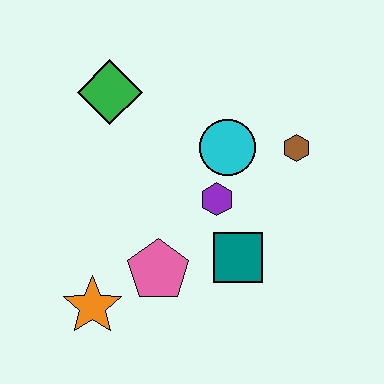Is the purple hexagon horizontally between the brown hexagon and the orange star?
Yes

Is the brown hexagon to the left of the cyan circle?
No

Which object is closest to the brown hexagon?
The cyan circle is closest to the brown hexagon.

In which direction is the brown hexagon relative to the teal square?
The brown hexagon is above the teal square.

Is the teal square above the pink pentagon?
Yes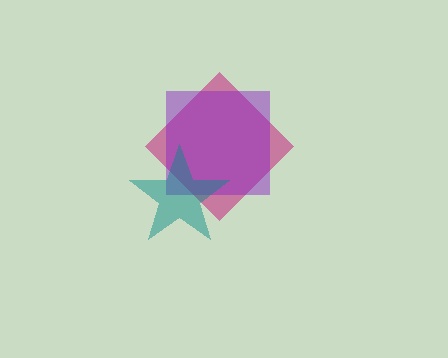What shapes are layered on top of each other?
The layered shapes are: a magenta diamond, a purple square, a teal star.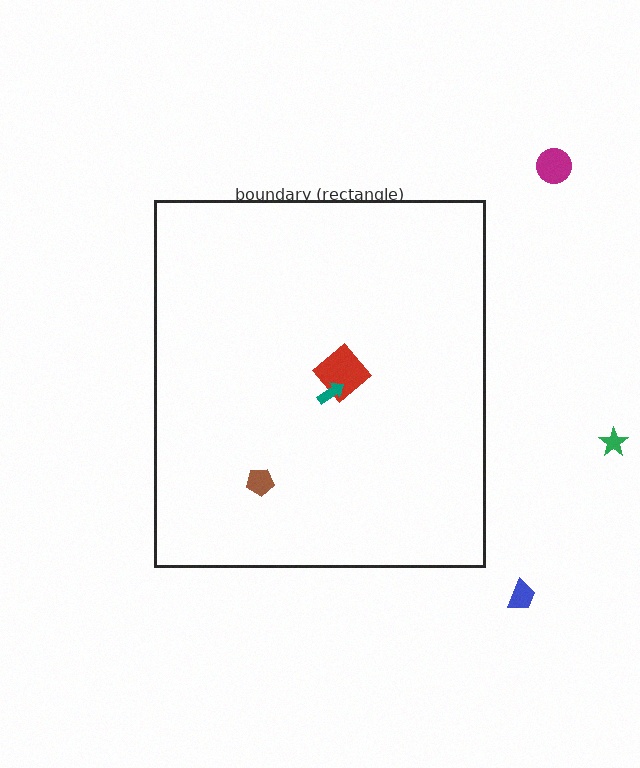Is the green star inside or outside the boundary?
Outside.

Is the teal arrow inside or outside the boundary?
Inside.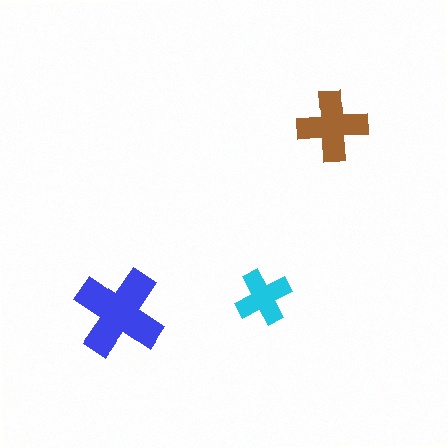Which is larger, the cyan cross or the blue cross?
The blue one.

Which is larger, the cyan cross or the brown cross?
The brown one.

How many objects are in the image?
There are 3 objects in the image.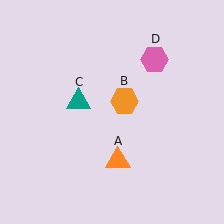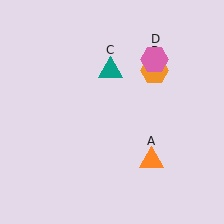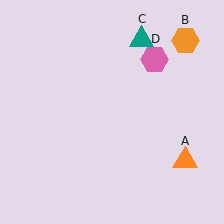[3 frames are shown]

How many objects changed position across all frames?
3 objects changed position: orange triangle (object A), orange hexagon (object B), teal triangle (object C).